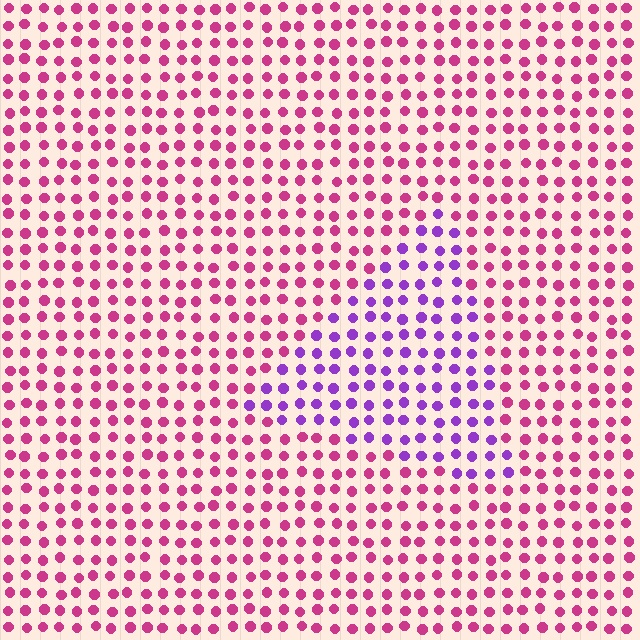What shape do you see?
I see a triangle.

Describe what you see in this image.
The image is filled with small magenta elements in a uniform arrangement. A triangle-shaped region is visible where the elements are tinted to a slightly different hue, forming a subtle color boundary.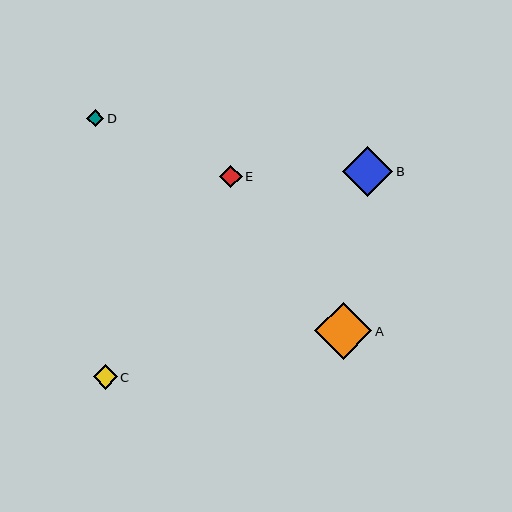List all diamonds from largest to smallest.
From largest to smallest: A, B, C, E, D.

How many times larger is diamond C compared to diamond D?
Diamond C is approximately 1.4 times the size of diamond D.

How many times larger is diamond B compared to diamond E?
Diamond B is approximately 2.2 times the size of diamond E.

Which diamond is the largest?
Diamond A is the largest with a size of approximately 57 pixels.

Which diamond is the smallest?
Diamond D is the smallest with a size of approximately 17 pixels.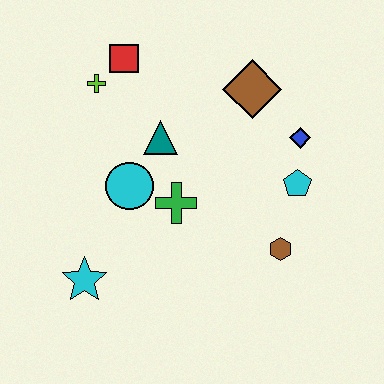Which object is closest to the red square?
The lime cross is closest to the red square.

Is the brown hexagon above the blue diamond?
No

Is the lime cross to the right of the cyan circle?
No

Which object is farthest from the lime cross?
The brown hexagon is farthest from the lime cross.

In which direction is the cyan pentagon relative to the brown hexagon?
The cyan pentagon is above the brown hexagon.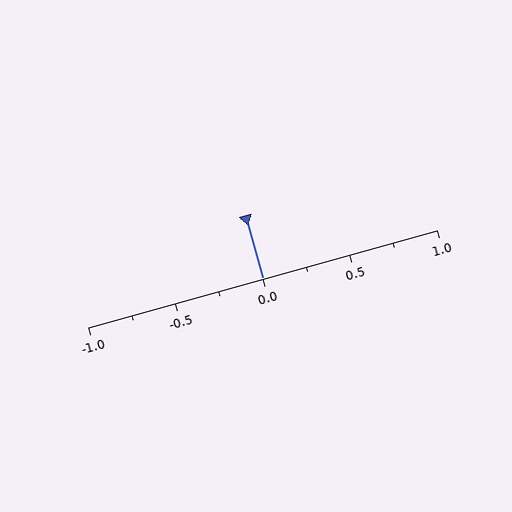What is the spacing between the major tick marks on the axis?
The major ticks are spaced 0.5 apart.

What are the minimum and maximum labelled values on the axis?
The axis runs from -1.0 to 1.0.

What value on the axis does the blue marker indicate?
The marker indicates approximately 0.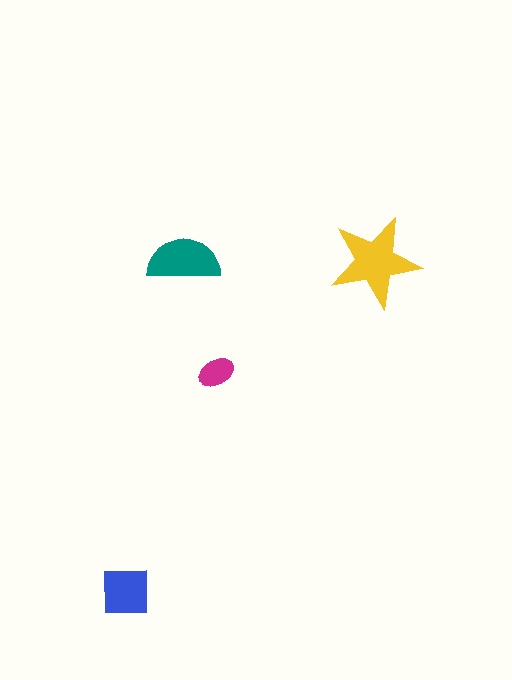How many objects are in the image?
There are 4 objects in the image.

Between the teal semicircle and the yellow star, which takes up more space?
The yellow star.